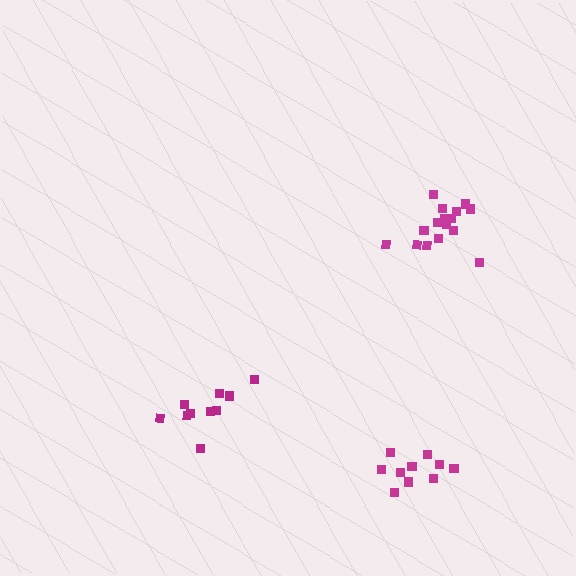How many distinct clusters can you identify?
There are 3 distinct clusters.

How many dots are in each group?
Group 1: 10 dots, Group 2: 16 dots, Group 3: 10 dots (36 total).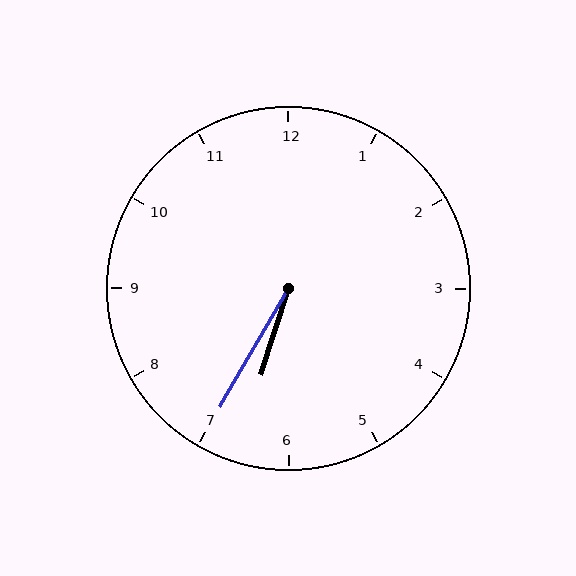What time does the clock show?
6:35.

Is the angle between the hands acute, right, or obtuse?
It is acute.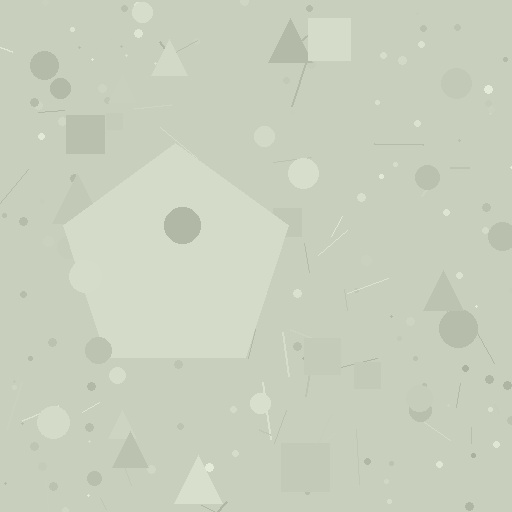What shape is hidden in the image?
A pentagon is hidden in the image.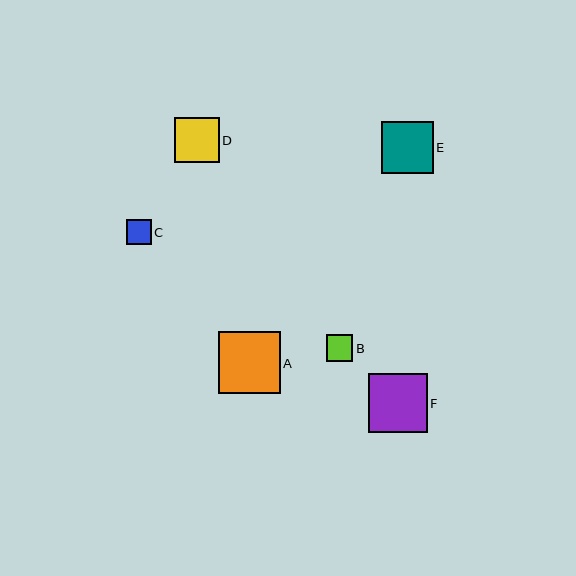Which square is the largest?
Square A is the largest with a size of approximately 62 pixels.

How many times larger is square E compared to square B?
Square E is approximately 1.9 times the size of square B.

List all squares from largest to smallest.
From largest to smallest: A, F, E, D, B, C.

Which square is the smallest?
Square C is the smallest with a size of approximately 25 pixels.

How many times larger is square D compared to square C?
Square D is approximately 1.8 times the size of square C.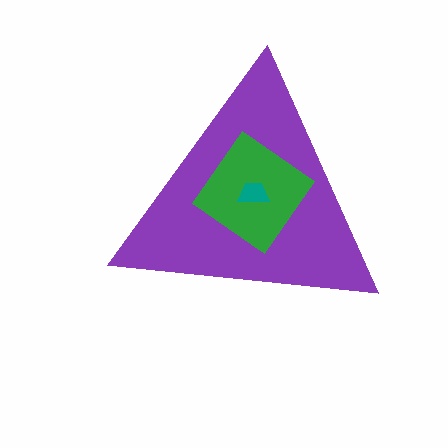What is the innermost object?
The teal trapezoid.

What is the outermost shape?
The purple triangle.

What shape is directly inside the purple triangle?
The green diamond.